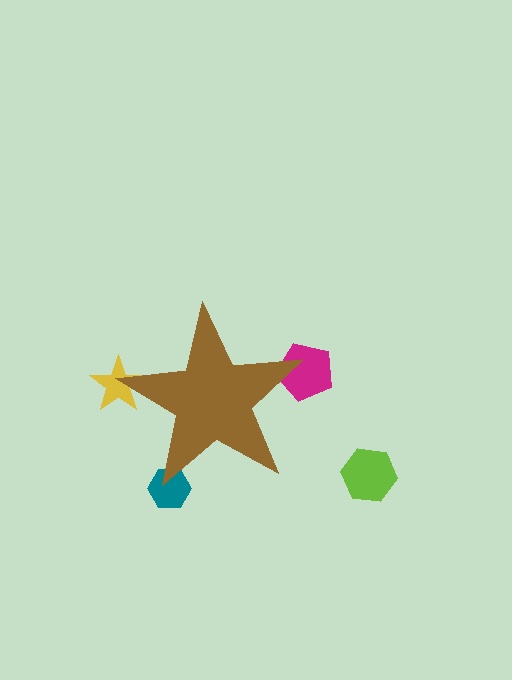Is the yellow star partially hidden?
Yes, the yellow star is partially hidden behind the brown star.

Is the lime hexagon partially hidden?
No, the lime hexagon is fully visible.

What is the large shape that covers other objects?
A brown star.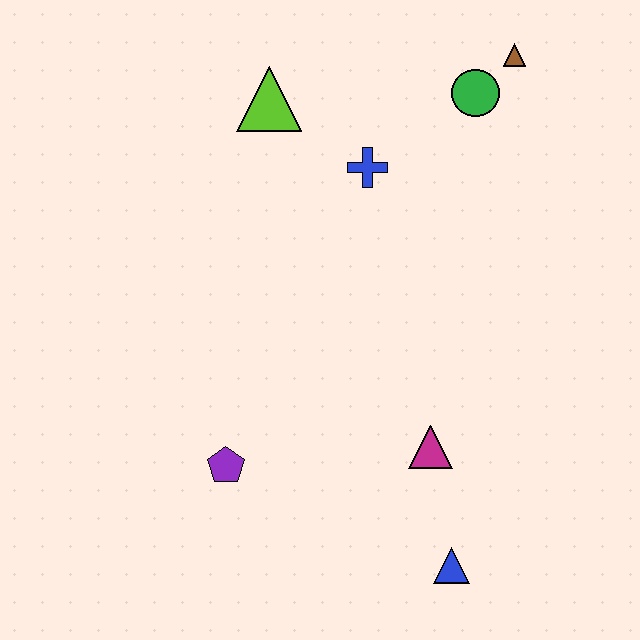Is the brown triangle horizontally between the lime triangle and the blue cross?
No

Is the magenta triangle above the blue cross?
No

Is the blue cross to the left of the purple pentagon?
No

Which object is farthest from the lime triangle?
The blue triangle is farthest from the lime triangle.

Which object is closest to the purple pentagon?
The magenta triangle is closest to the purple pentagon.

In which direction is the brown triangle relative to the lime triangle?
The brown triangle is to the right of the lime triangle.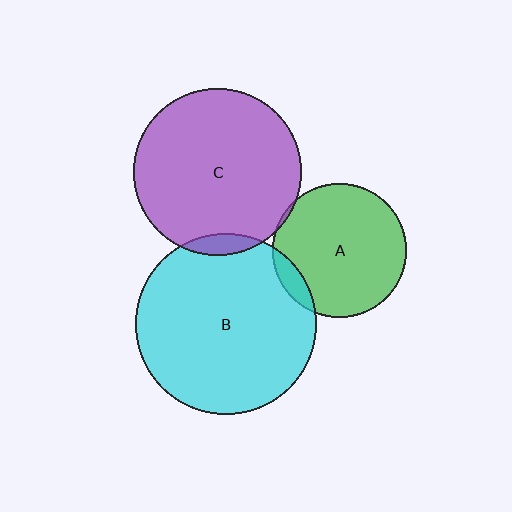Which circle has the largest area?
Circle B (cyan).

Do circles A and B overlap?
Yes.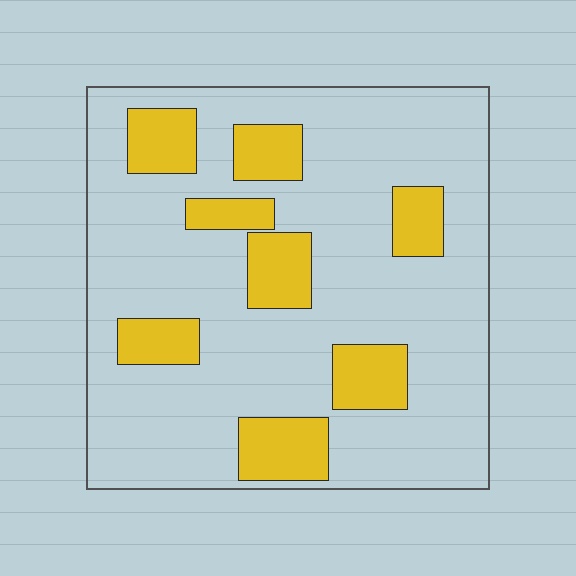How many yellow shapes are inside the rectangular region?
8.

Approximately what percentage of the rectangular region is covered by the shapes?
Approximately 20%.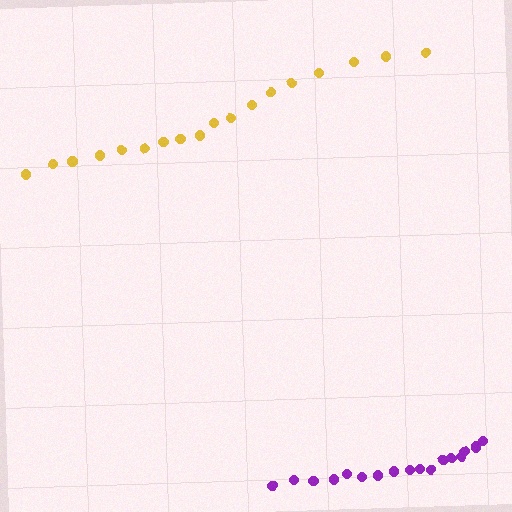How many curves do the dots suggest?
There are 2 distinct paths.